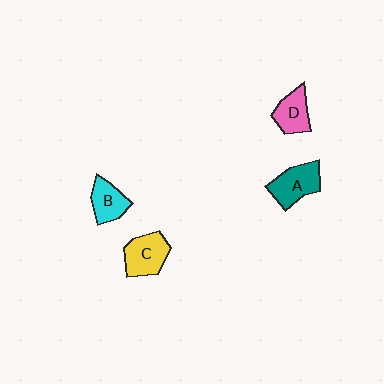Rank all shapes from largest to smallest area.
From largest to smallest: C (yellow), A (teal), D (pink), B (cyan).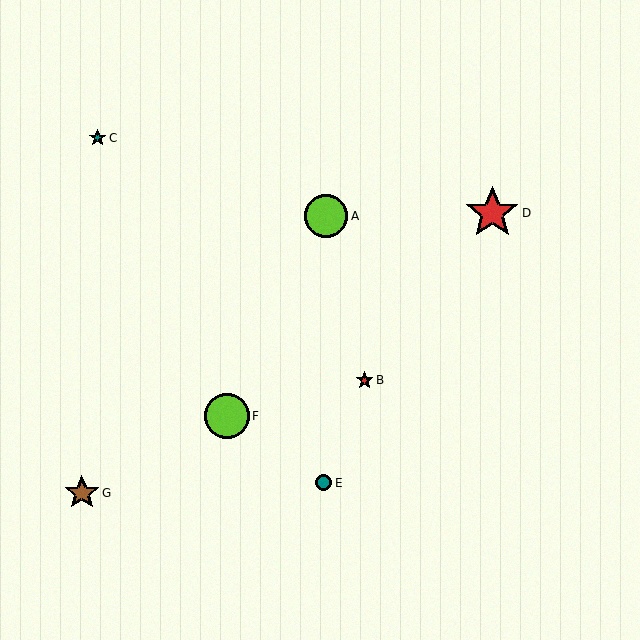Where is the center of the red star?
The center of the red star is at (492, 213).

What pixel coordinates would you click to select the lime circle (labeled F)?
Click at (227, 416) to select the lime circle F.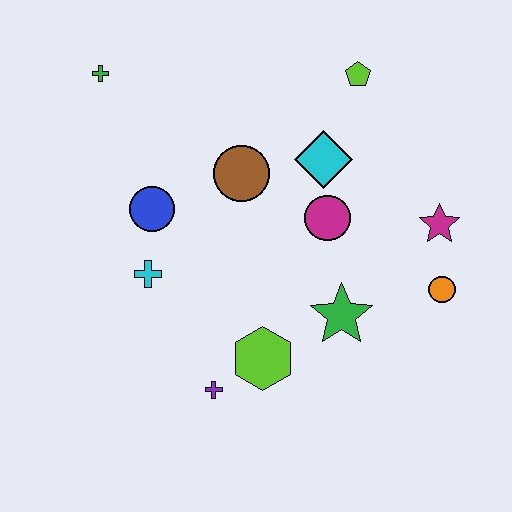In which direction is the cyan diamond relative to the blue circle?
The cyan diamond is to the right of the blue circle.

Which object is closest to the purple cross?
The lime hexagon is closest to the purple cross.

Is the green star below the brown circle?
Yes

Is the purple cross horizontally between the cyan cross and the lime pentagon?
Yes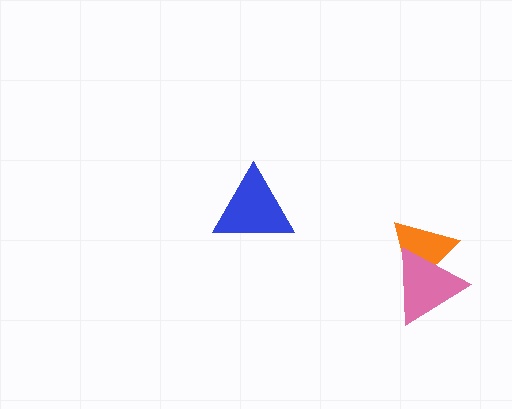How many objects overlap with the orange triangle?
1 object overlaps with the orange triangle.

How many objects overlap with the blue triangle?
0 objects overlap with the blue triangle.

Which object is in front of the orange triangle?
The pink triangle is in front of the orange triangle.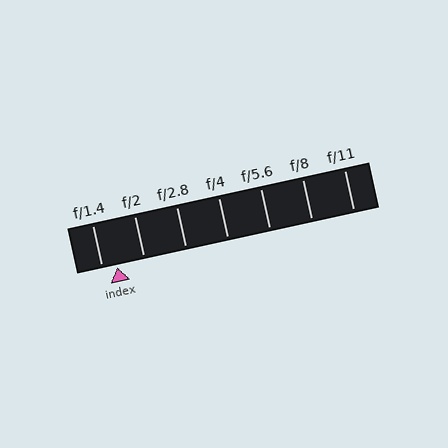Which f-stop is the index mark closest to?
The index mark is closest to f/1.4.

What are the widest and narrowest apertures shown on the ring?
The widest aperture shown is f/1.4 and the narrowest is f/11.